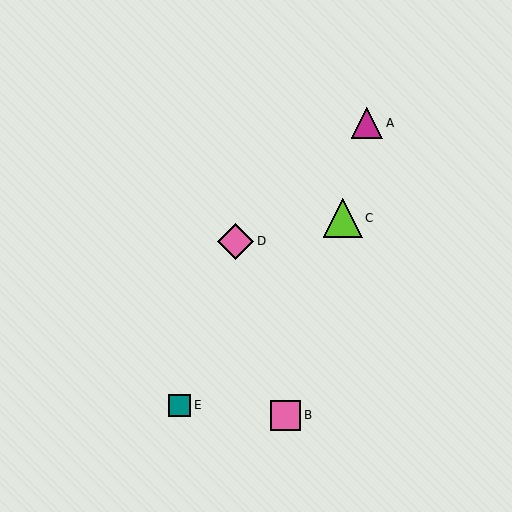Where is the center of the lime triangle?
The center of the lime triangle is at (343, 218).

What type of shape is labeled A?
Shape A is a magenta triangle.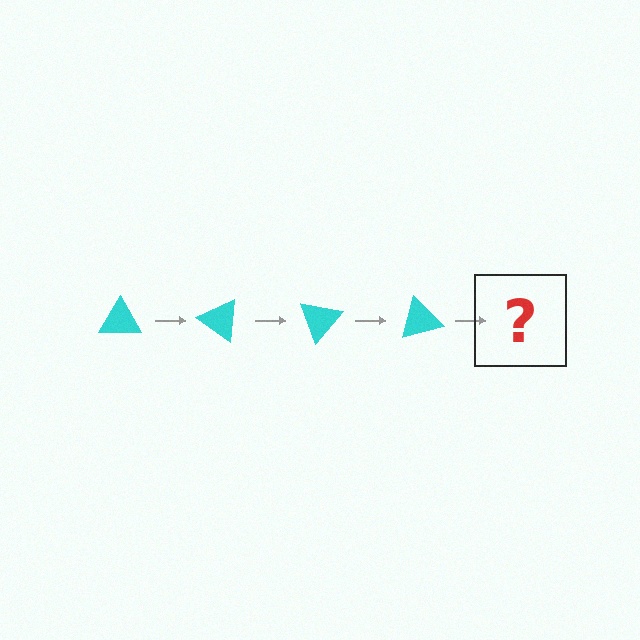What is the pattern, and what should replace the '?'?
The pattern is that the triangle rotates 35 degrees each step. The '?' should be a cyan triangle rotated 140 degrees.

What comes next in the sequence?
The next element should be a cyan triangle rotated 140 degrees.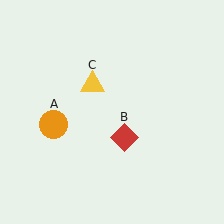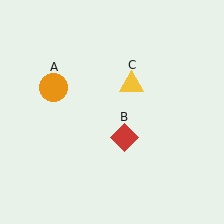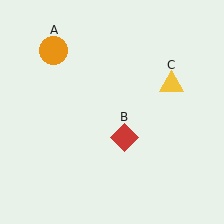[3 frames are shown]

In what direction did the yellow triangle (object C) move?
The yellow triangle (object C) moved right.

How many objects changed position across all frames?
2 objects changed position: orange circle (object A), yellow triangle (object C).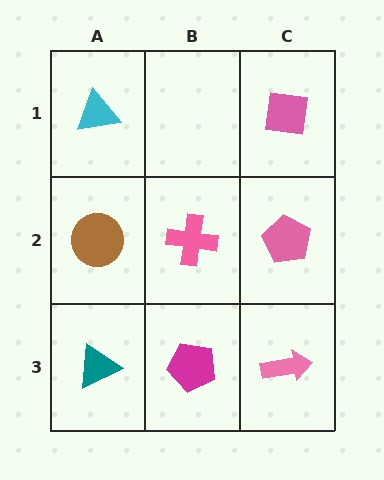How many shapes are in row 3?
3 shapes.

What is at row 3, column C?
A pink arrow.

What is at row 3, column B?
A magenta pentagon.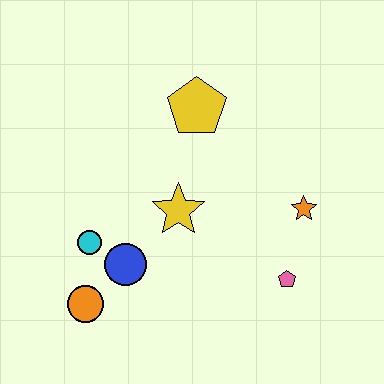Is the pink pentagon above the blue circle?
No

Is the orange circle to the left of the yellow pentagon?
Yes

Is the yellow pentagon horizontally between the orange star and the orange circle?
Yes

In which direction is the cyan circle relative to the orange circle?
The cyan circle is above the orange circle.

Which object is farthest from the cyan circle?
The orange star is farthest from the cyan circle.